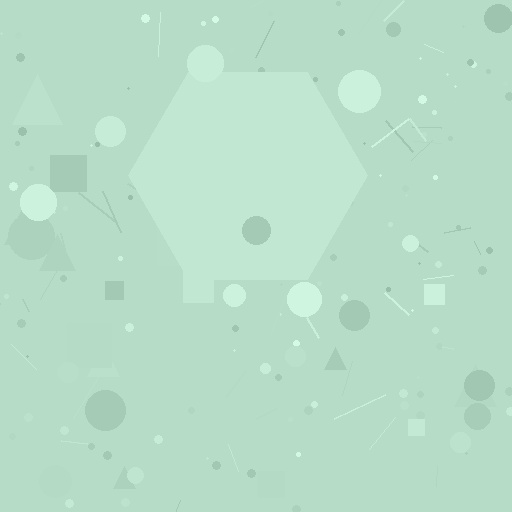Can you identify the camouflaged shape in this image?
The camouflaged shape is a hexagon.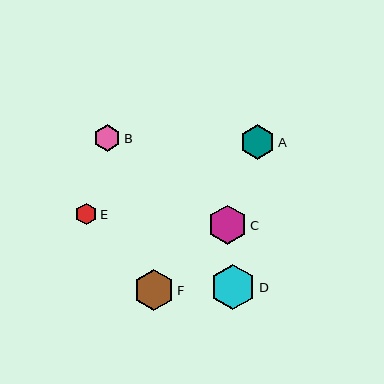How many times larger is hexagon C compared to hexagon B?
Hexagon C is approximately 1.5 times the size of hexagon B.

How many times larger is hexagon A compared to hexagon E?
Hexagon A is approximately 1.6 times the size of hexagon E.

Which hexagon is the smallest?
Hexagon E is the smallest with a size of approximately 21 pixels.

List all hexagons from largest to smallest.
From largest to smallest: D, F, C, A, B, E.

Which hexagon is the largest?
Hexagon D is the largest with a size of approximately 45 pixels.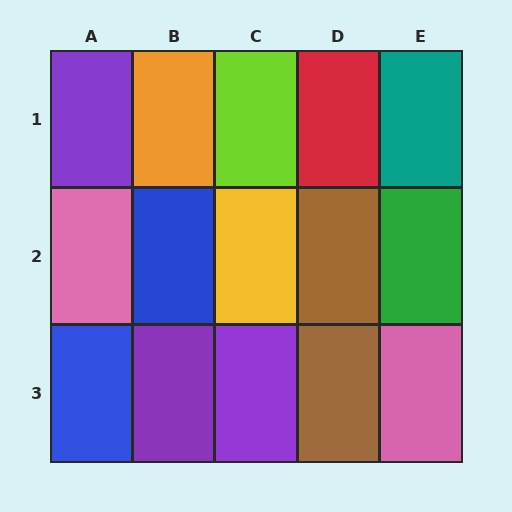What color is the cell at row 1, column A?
Purple.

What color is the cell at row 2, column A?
Pink.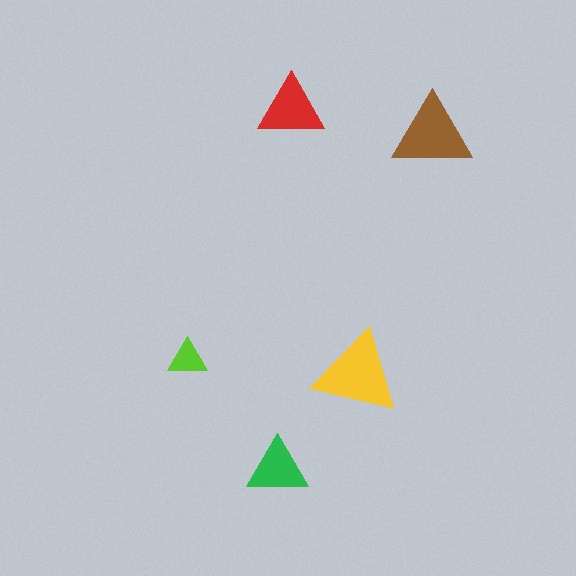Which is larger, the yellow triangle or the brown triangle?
The yellow one.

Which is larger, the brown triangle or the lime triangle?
The brown one.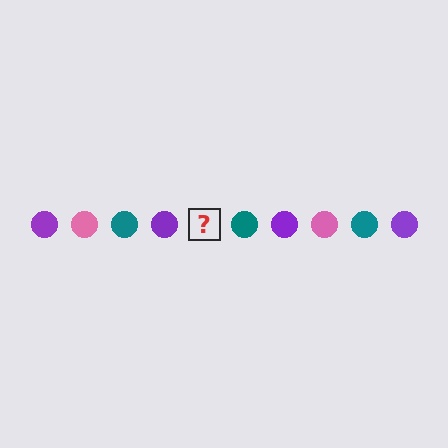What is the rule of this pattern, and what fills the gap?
The rule is that the pattern cycles through purple, pink, teal circles. The gap should be filled with a pink circle.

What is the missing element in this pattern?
The missing element is a pink circle.